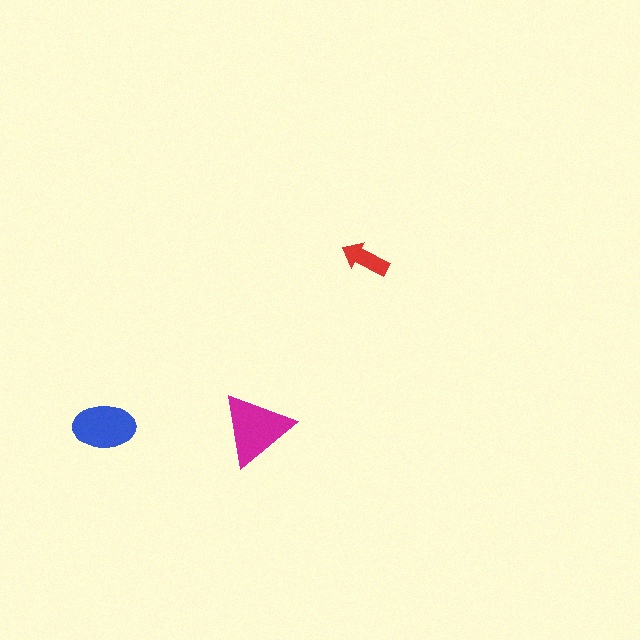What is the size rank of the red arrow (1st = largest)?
3rd.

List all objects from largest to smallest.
The magenta triangle, the blue ellipse, the red arrow.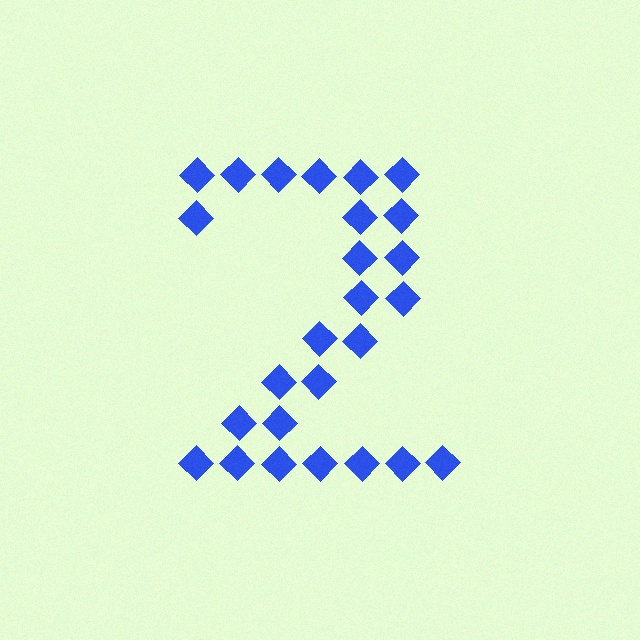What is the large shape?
The large shape is the digit 2.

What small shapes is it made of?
It is made of small diamonds.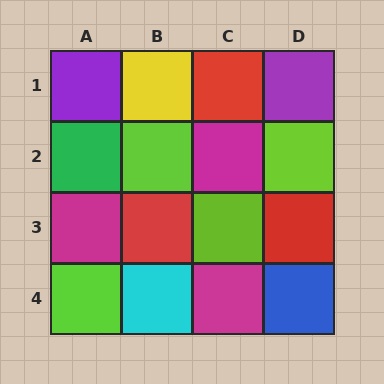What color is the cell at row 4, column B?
Cyan.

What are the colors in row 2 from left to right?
Green, lime, magenta, lime.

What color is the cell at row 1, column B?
Yellow.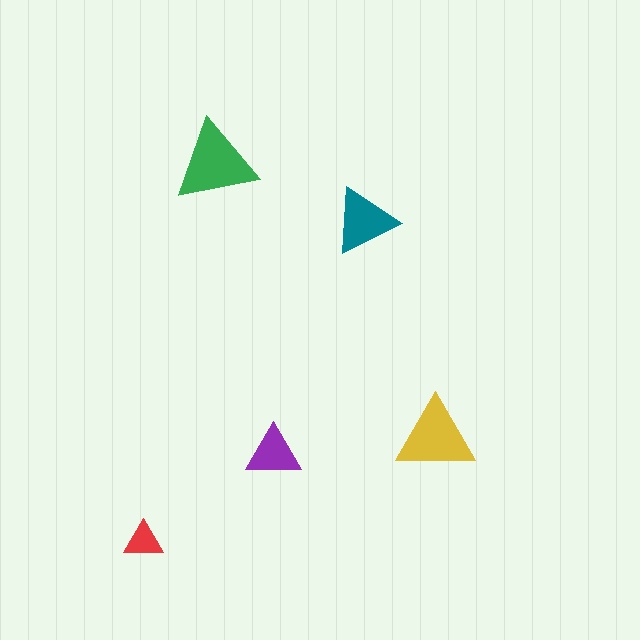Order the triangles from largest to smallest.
the green one, the yellow one, the teal one, the purple one, the red one.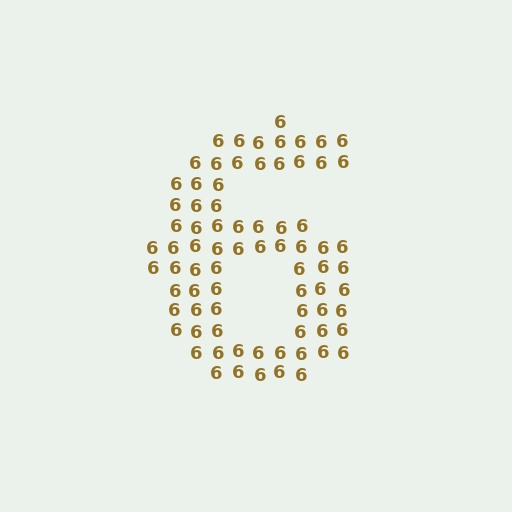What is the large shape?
The large shape is the digit 6.